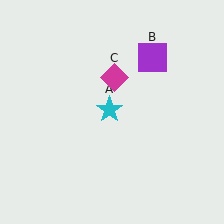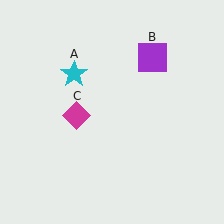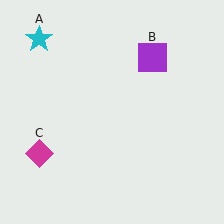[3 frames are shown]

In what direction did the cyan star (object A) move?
The cyan star (object A) moved up and to the left.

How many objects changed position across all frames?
2 objects changed position: cyan star (object A), magenta diamond (object C).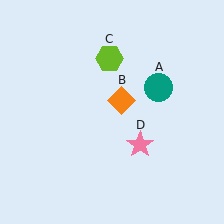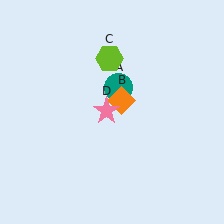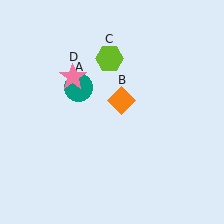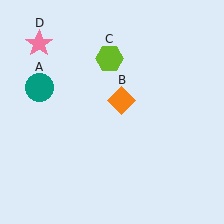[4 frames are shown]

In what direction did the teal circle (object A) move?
The teal circle (object A) moved left.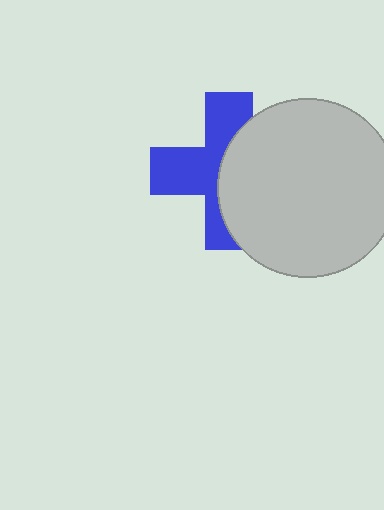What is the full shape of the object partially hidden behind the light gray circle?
The partially hidden object is a blue cross.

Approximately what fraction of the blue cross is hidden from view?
Roughly 48% of the blue cross is hidden behind the light gray circle.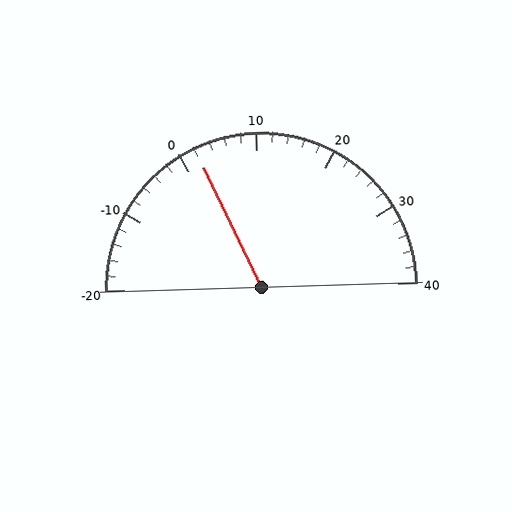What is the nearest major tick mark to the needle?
The nearest major tick mark is 0.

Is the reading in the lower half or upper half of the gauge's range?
The reading is in the lower half of the range (-20 to 40).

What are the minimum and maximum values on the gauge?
The gauge ranges from -20 to 40.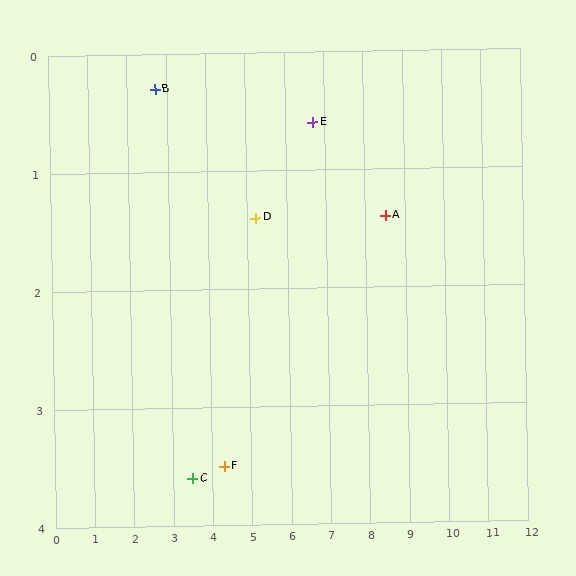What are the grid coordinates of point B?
Point B is at approximately (2.7, 0.3).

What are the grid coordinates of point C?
Point C is at approximately (3.5, 3.6).